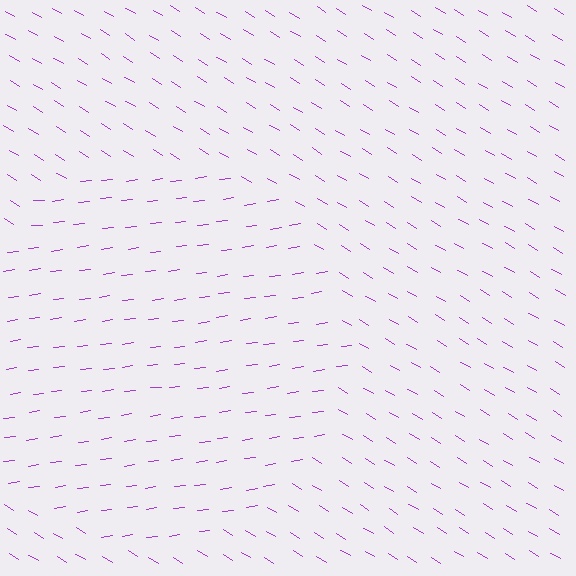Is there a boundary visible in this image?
Yes, there is a texture boundary formed by a change in line orientation.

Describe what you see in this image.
The image is filled with small purple line segments. A circle region in the image has lines oriented differently from the surrounding lines, creating a visible texture boundary.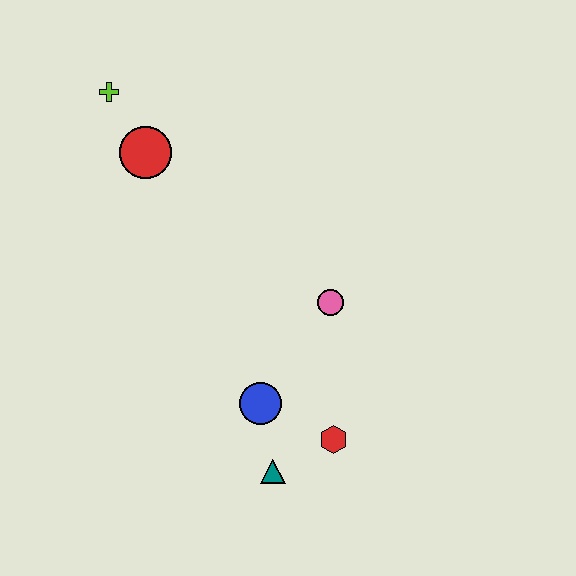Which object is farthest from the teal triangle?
The lime cross is farthest from the teal triangle.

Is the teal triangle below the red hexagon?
Yes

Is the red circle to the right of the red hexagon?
No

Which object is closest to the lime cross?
The red circle is closest to the lime cross.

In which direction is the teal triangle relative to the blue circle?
The teal triangle is below the blue circle.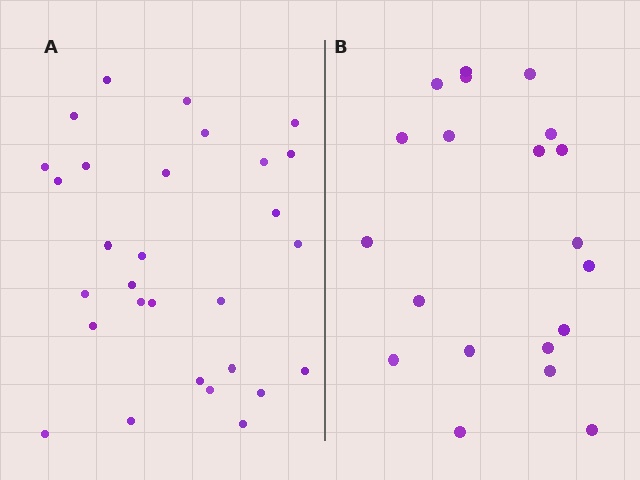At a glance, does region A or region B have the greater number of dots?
Region A (the left region) has more dots.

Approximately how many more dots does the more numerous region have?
Region A has roughly 8 or so more dots than region B.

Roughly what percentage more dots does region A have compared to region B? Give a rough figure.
About 45% more.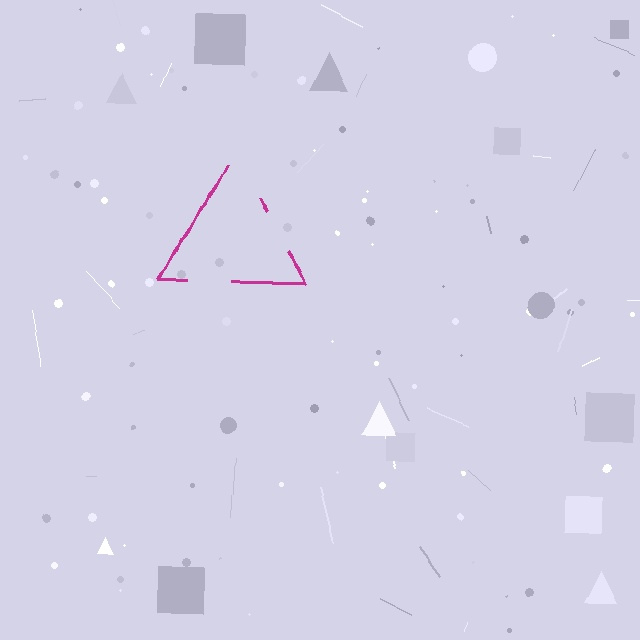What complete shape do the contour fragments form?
The contour fragments form a triangle.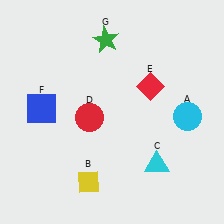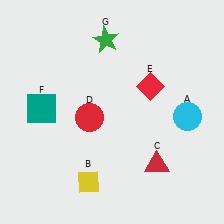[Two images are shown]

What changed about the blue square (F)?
In Image 1, F is blue. In Image 2, it changed to teal.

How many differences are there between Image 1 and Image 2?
There are 2 differences between the two images.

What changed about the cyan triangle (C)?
In Image 1, C is cyan. In Image 2, it changed to red.